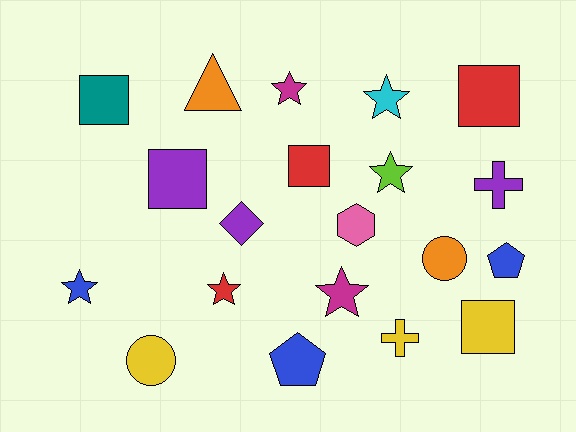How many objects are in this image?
There are 20 objects.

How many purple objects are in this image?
There are 3 purple objects.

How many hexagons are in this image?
There is 1 hexagon.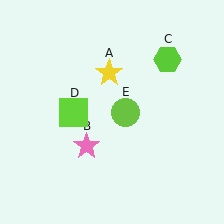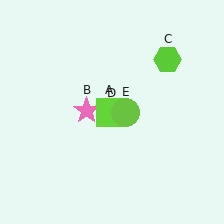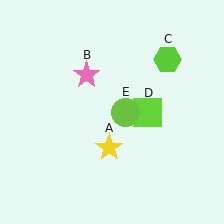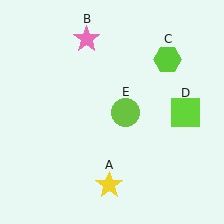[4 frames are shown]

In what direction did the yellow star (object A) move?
The yellow star (object A) moved down.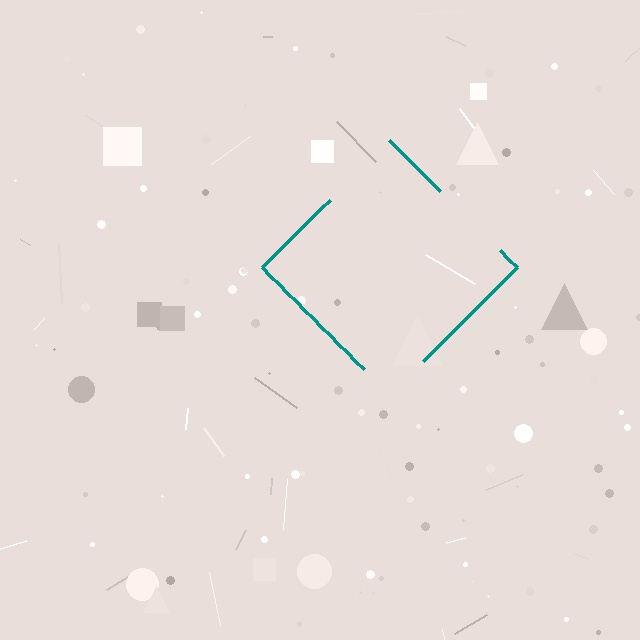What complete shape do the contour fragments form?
The contour fragments form a diamond.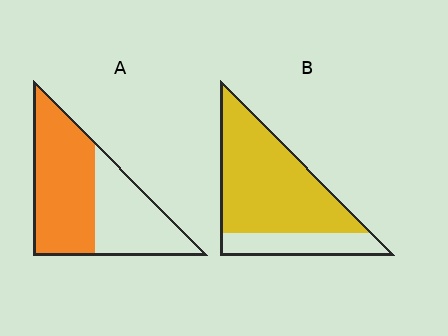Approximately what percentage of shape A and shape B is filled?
A is approximately 60% and B is approximately 75%.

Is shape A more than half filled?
Yes.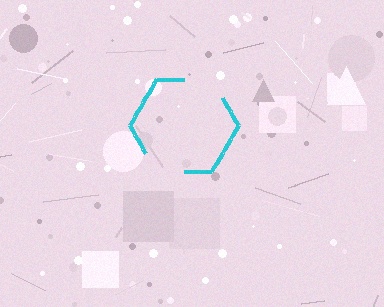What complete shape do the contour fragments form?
The contour fragments form a hexagon.